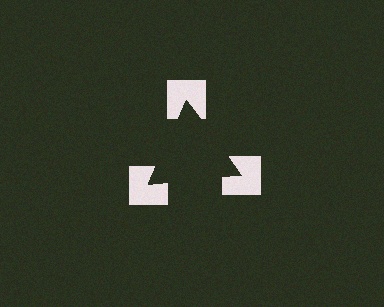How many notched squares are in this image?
There are 3 — one at each vertex of the illusory triangle.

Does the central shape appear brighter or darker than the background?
It typically appears slightly darker than the background, even though no actual brightness change is drawn.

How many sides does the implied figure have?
3 sides.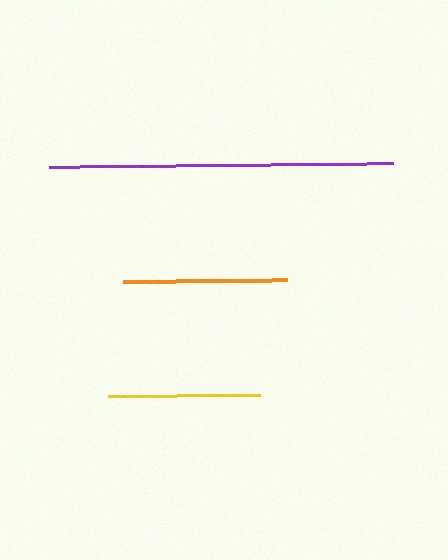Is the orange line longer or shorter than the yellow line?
The orange line is longer than the yellow line.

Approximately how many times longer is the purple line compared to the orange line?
The purple line is approximately 2.1 times the length of the orange line.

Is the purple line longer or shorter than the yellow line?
The purple line is longer than the yellow line.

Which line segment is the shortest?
The yellow line is the shortest at approximately 152 pixels.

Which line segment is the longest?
The purple line is the longest at approximately 345 pixels.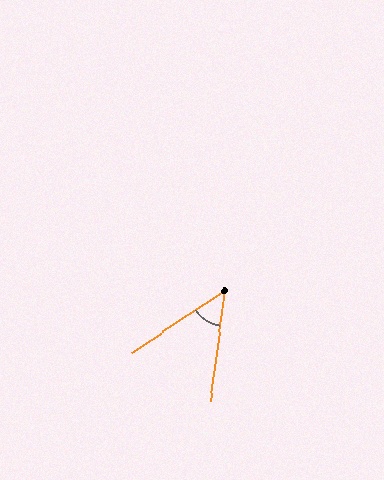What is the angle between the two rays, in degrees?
Approximately 49 degrees.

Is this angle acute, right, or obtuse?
It is acute.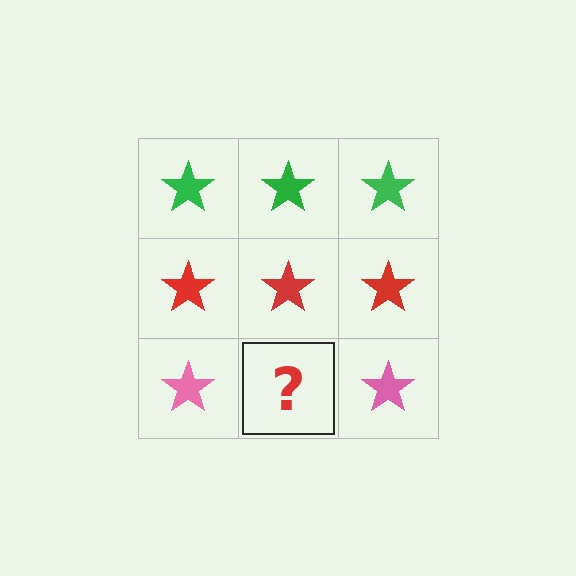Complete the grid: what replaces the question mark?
The question mark should be replaced with a pink star.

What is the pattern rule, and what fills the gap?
The rule is that each row has a consistent color. The gap should be filled with a pink star.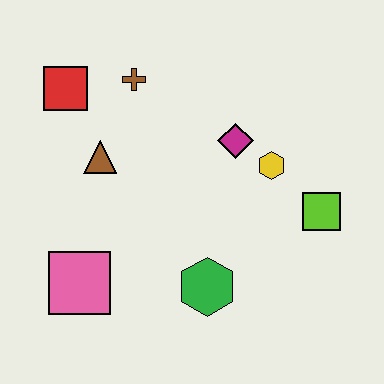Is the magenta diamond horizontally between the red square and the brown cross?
No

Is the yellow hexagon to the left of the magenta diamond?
No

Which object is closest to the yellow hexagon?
The magenta diamond is closest to the yellow hexagon.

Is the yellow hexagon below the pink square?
No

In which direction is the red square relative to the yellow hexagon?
The red square is to the left of the yellow hexagon.